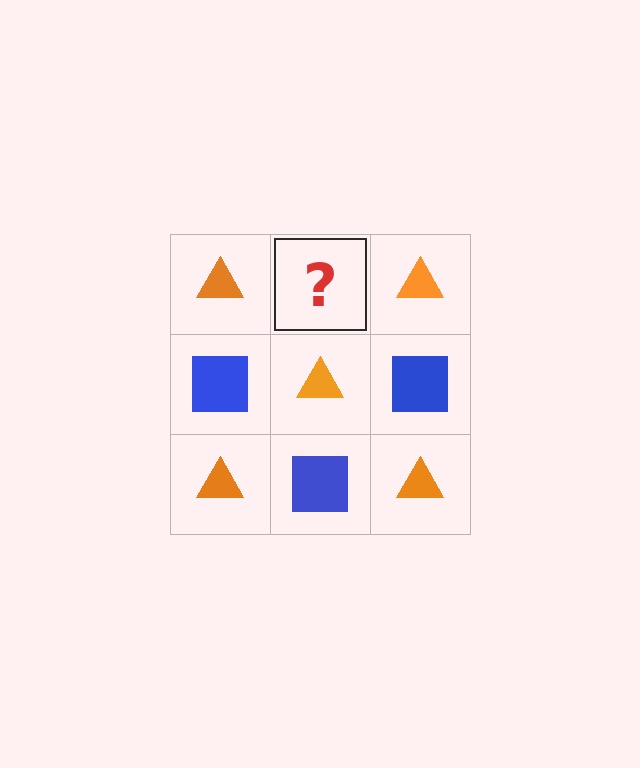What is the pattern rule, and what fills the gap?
The rule is that it alternates orange triangle and blue square in a checkerboard pattern. The gap should be filled with a blue square.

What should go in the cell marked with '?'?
The missing cell should contain a blue square.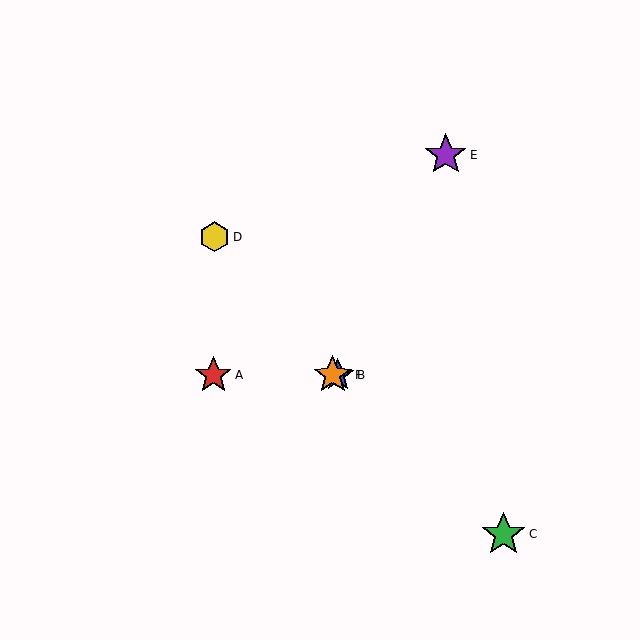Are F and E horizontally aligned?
No, F is at y≈375 and E is at y≈155.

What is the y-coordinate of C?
Object C is at y≈534.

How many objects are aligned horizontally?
3 objects (A, B, F) are aligned horizontally.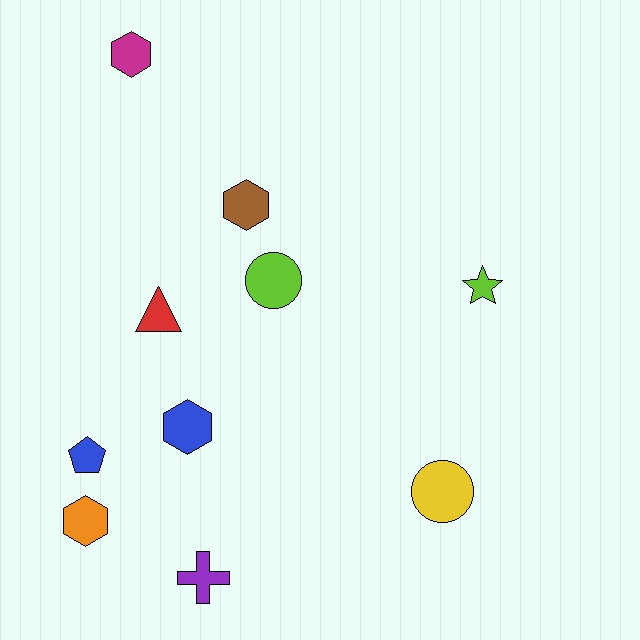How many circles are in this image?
There are 2 circles.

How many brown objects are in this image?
There is 1 brown object.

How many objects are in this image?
There are 10 objects.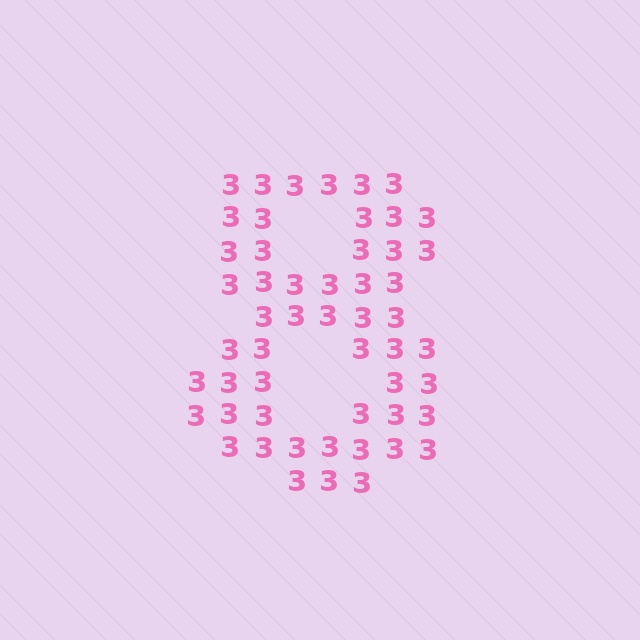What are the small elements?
The small elements are digit 3's.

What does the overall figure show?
The overall figure shows the digit 8.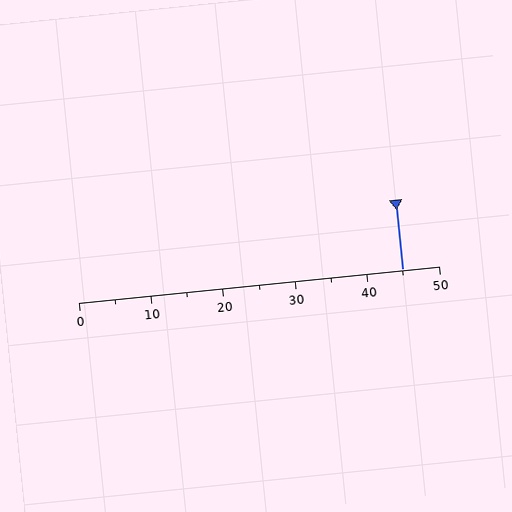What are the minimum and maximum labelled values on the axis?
The axis runs from 0 to 50.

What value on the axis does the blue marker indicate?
The marker indicates approximately 45.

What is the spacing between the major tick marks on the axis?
The major ticks are spaced 10 apart.